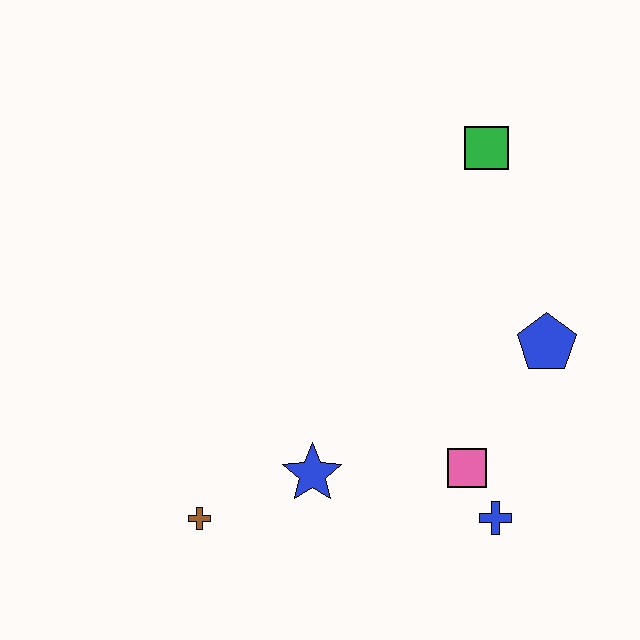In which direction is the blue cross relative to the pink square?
The blue cross is below the pink square.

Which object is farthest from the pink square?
The green square is farthest from the pink square.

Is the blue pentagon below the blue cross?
No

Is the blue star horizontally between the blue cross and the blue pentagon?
No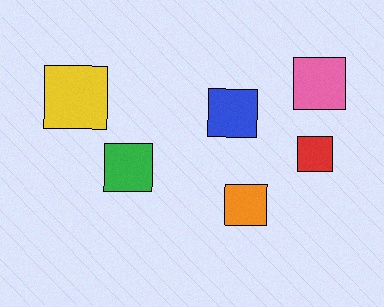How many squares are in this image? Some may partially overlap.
There are 6 squares.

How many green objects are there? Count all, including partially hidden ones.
There is 1 green object.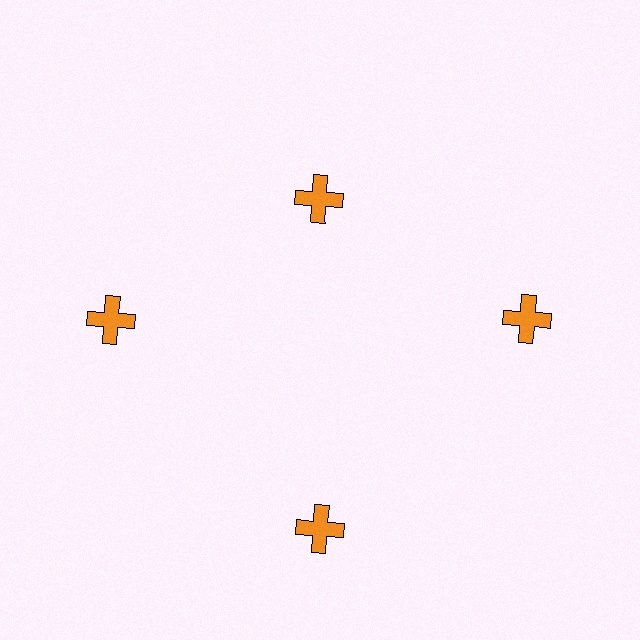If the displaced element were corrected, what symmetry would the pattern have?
It would have 4-fold rotational symmetry — the pattern would map onto itself every 90 degrees.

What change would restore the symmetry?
The symmetry would be restored by moving it outward, back onto the ring so that all 4 crosses sit at equal angles and equal distance from the center.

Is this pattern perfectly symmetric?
No. The 4 orange crosses are arranged in a ring, but one element near the 12 o'clock position is pulled inward toward the center, breaking the 4-fold rotational symmetry.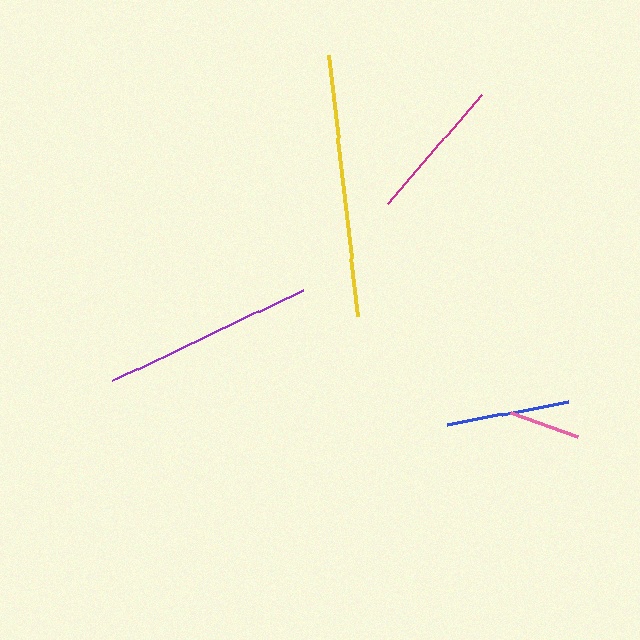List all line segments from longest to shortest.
From longest to shortest: yellow, purple, magenta, blue, pink.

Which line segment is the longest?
The yellow line is the longest at approximately 263 pixels.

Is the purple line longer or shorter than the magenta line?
The purple line is longer than the magenta line.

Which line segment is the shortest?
The pink line is the shortest at approximately 71 pixels.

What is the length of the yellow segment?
The yellow segment is approximately 263 pixels long.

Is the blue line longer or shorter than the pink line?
The blue line is longer than the pink line.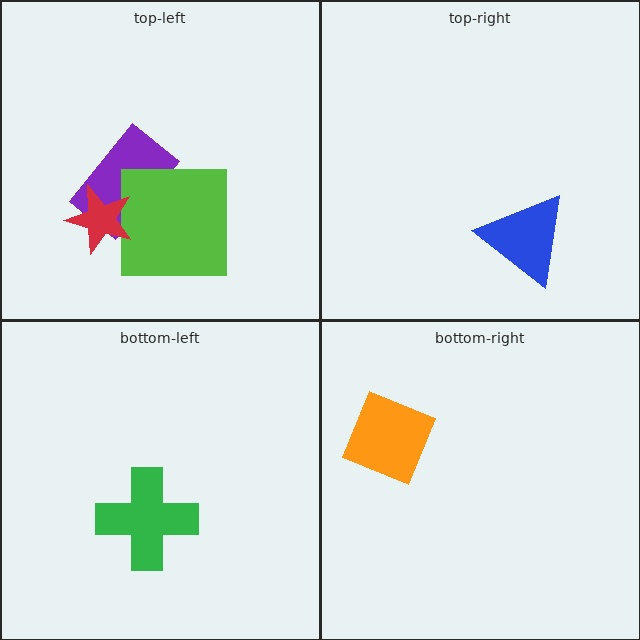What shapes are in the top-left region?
The purple rectangle, the lime square, the red star.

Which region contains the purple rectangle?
The top-left region.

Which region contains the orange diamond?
The bottom-right region.